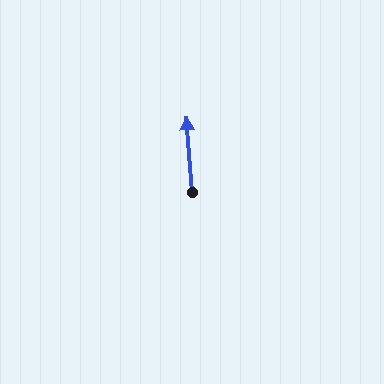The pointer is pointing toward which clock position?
Roughly 12 o'clock.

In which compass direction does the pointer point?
North.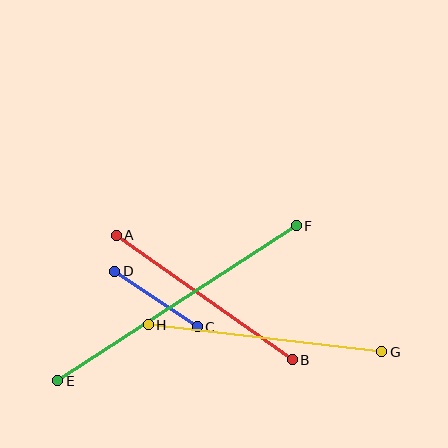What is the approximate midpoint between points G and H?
The midpoint is at approximately (265, 338) pixels.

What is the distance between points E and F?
The distance is approximately 284 pixels.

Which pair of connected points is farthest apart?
Points E and F are farthest apart.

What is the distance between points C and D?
The distance is approximately 99 pixels.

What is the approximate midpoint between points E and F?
The midpoint is at approximately (177, 303) pixels.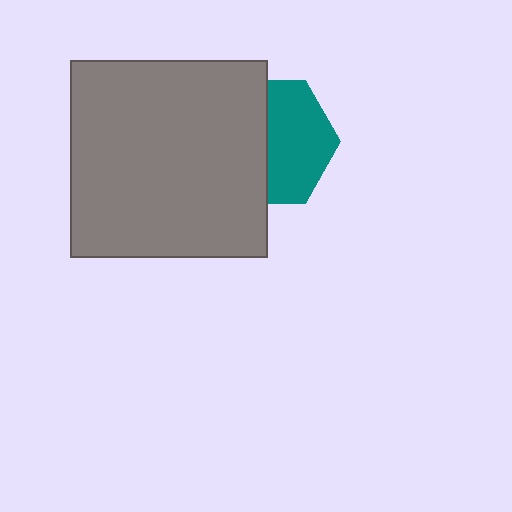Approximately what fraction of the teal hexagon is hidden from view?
Roughly 48% of the teal hexagon is hidden behind the gray square.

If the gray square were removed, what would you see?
You would see the complete teal hexagon.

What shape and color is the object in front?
The object in front is a gray square.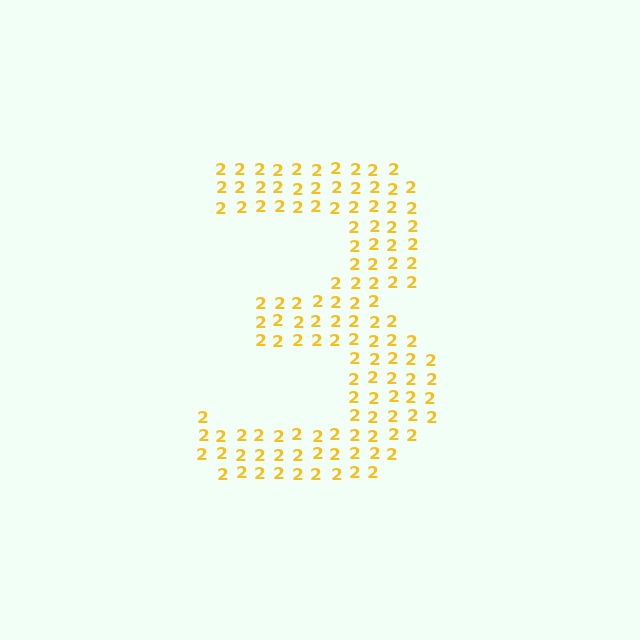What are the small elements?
The small elements are digit 2's.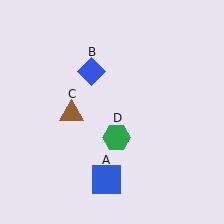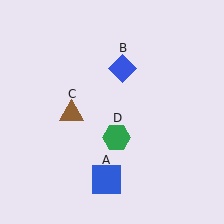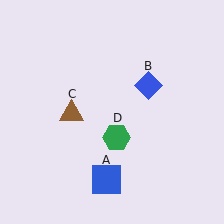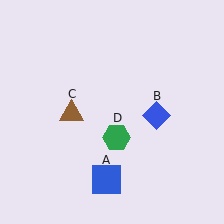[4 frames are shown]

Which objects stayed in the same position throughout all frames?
Blue square (object A) and brown triangle (object C) and green hexagon (object D) remained stationary.